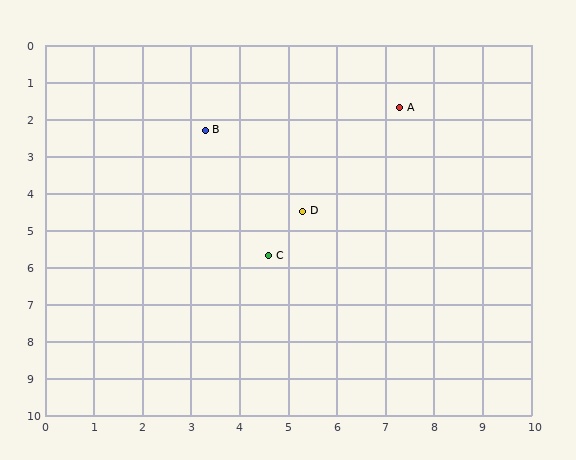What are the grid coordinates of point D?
Point D is at approximately (5.3, 4.5).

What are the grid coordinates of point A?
Point A is at approximately (7.3, 1.7).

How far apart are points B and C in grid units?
Points B and C are about 3.6 grid units apart.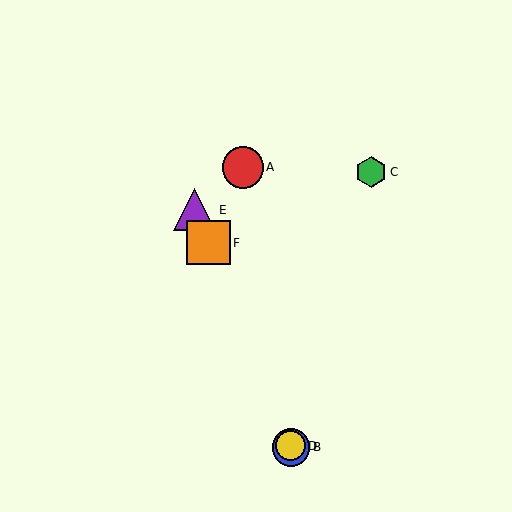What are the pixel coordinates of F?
Object F is at (208, 243).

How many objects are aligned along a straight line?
4 objects (B, D, E, F) are aligned along a straight line.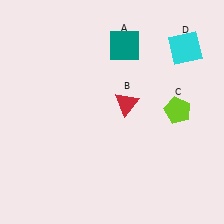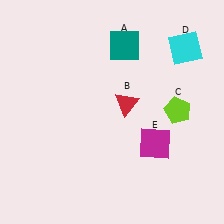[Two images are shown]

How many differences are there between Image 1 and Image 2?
There is 1 difference between the two images.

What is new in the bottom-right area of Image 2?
A magenta square (E) was added in the bottom-right area of Image 2.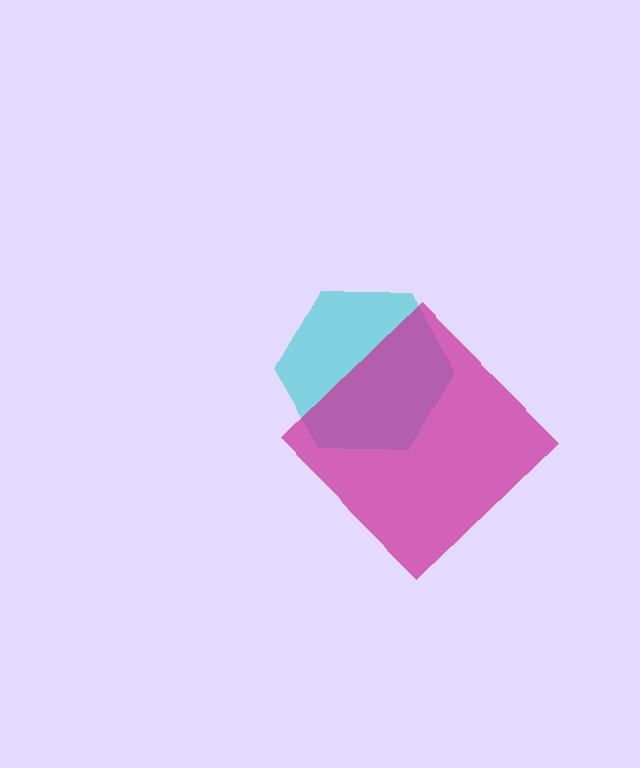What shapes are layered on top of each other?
The layered shapes are: a cyan hexagon, a magenta diamond.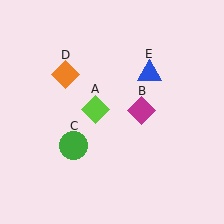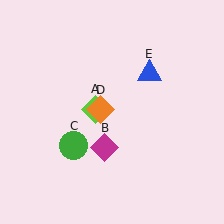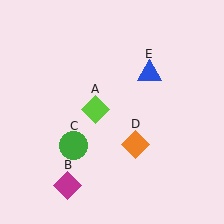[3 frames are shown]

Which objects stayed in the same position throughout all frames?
Lime diamond (object A) and green circle (object C) and blue triangle (object E) remained stationary.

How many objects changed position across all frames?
2 objects changed position: magenta diamond (object B), orange diamond (object D).